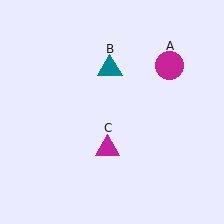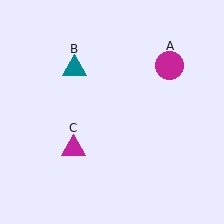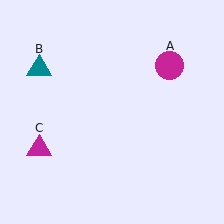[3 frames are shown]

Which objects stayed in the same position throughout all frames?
Magenta circle (object A) remained stationary.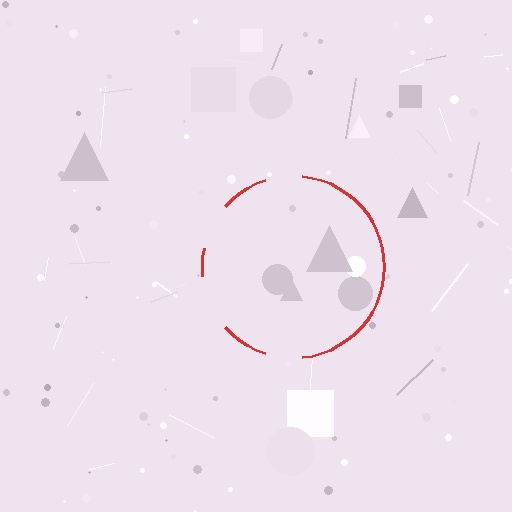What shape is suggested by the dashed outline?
The dashed outline suggests a circle.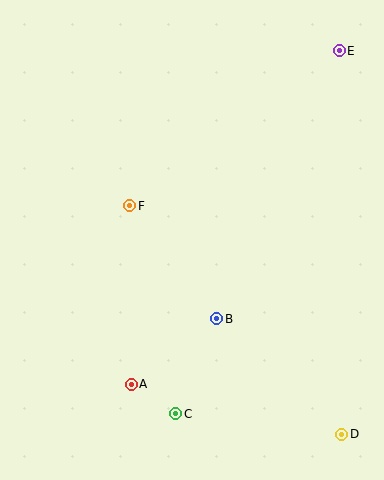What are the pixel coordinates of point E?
Point E is at (339, 51).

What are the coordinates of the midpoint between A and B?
The midpoint between A and B is at (174, 351).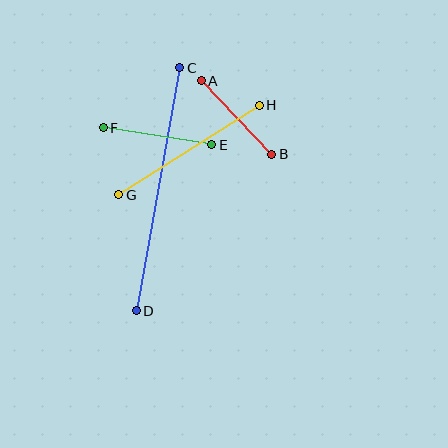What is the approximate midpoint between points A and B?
The midpoint is at approximately (237, 118) pixels.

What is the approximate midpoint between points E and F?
The midpoint is at approximately (158, 136) pixels.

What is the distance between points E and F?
The distance is approximately 110 pixels.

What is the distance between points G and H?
The distance is approximately 166 pixels.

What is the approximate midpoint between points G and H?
The midpoint is at approximately (189, 150) pixels.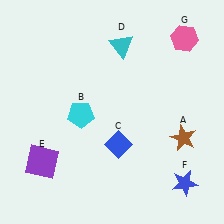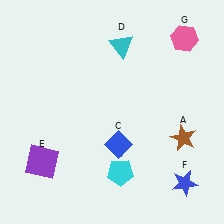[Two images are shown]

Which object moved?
The cyan pentagon (B) moved down.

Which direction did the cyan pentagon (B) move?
The cyan pentagon (B) moved down.